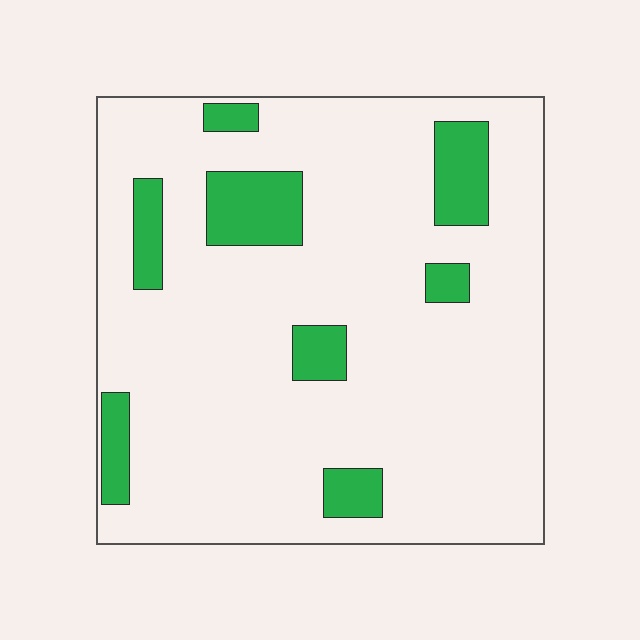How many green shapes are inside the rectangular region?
8.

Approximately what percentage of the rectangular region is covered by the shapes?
Approximately 15%.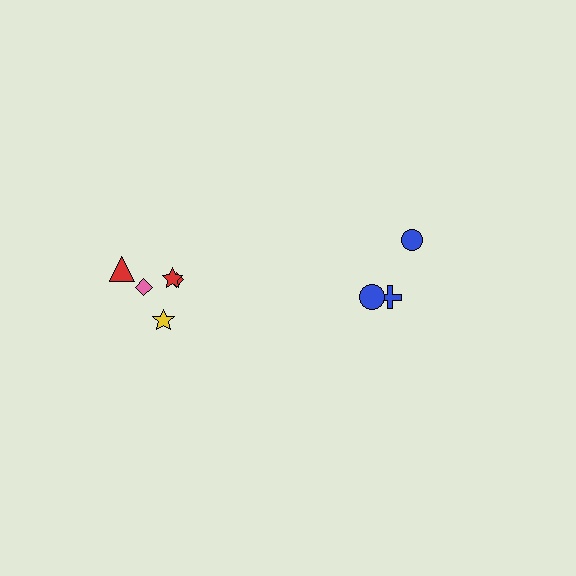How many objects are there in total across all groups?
There are 8 objects.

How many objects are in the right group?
There are 3 objects.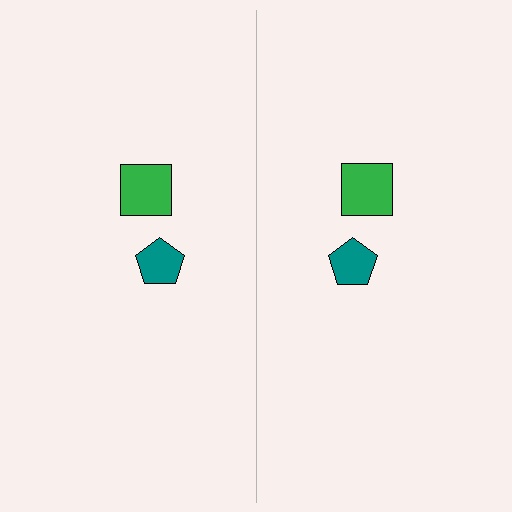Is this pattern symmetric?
Yes, this pattern has bilateral (reflection) symmetry.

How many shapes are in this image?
There are 4 shapes in this image.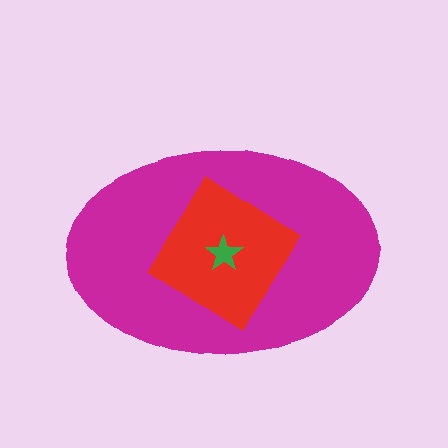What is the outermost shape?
The magenta ellipse.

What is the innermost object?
The green star.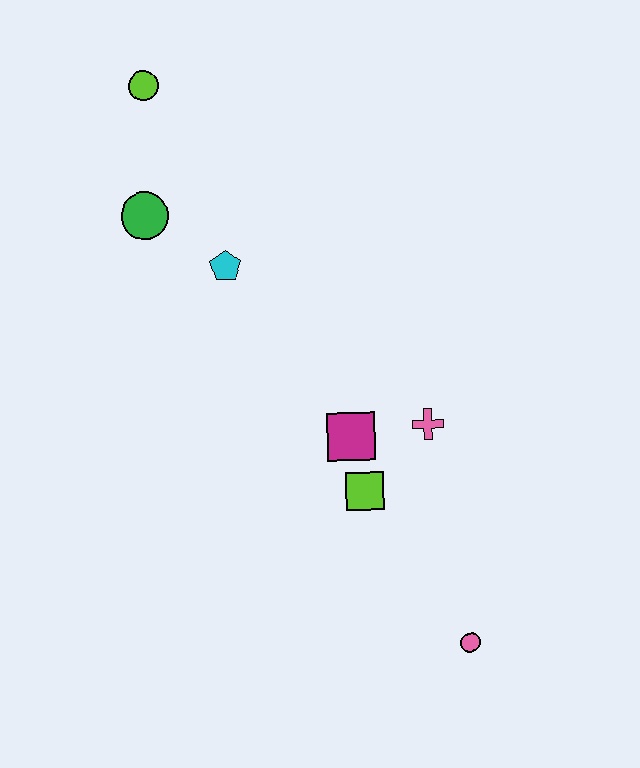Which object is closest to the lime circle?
The green circle is closest to the lime circle.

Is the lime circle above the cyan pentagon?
Yes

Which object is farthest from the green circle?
The pink circle is farthest from the green circle.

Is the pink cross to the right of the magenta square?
Yes